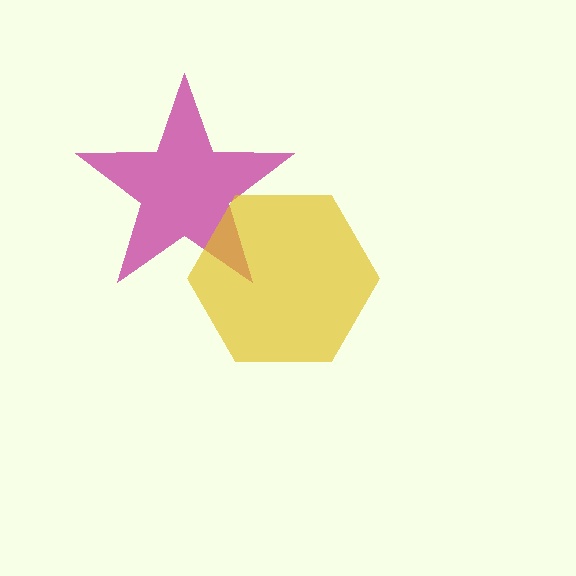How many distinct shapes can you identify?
There are 2 distinct shapes: a magenta star, a yellow hexagon.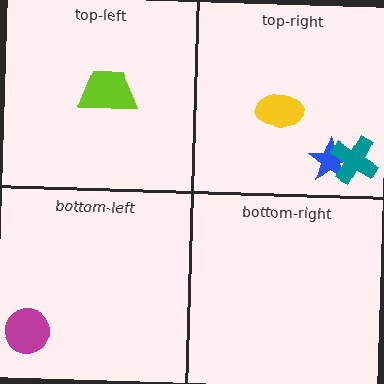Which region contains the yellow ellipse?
The top-right region.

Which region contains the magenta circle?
The bottom-left region.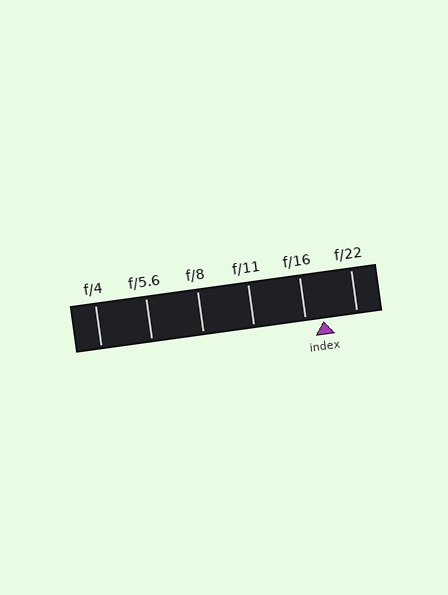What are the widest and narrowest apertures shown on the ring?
The widest aperture shown is f/4 and the narrowest is f/22.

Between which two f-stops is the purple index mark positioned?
The index mark is between f/16 and f/22.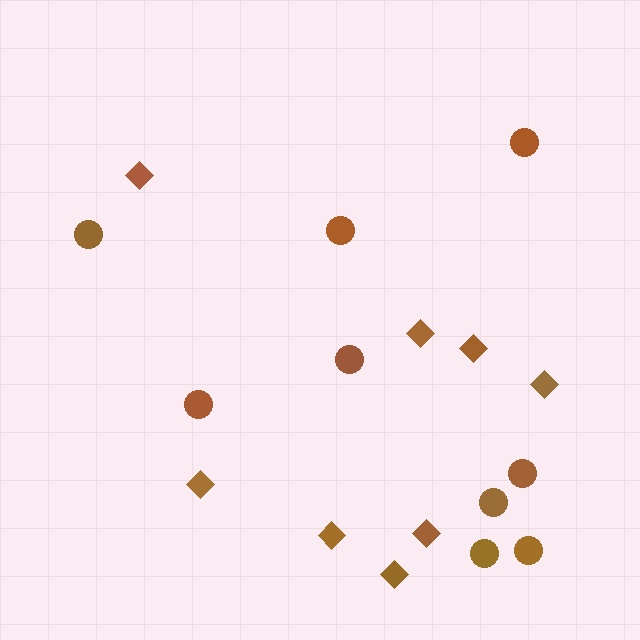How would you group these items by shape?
There are 2 groups: one group of diamonds (8) and one group of circles (9).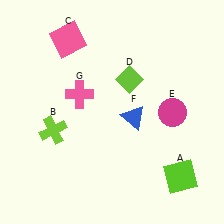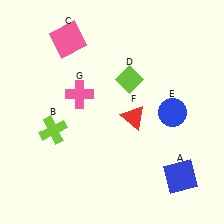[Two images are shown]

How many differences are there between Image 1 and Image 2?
There are 3 differences between the two images.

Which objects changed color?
A changed from lime to blue. E changed from magenta to blue. F changed from blue to red.